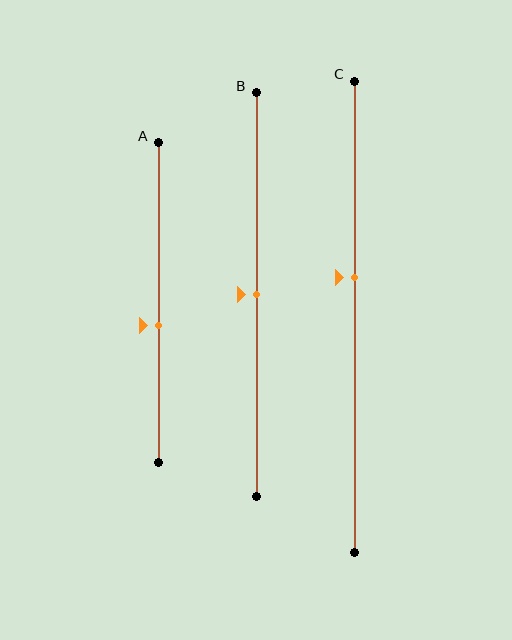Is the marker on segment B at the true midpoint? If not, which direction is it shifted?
Yes, the marker on segment B is at the true midpoint.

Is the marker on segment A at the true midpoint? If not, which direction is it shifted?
No, the marker on segment A is shifted downward by about 7% of the segment length.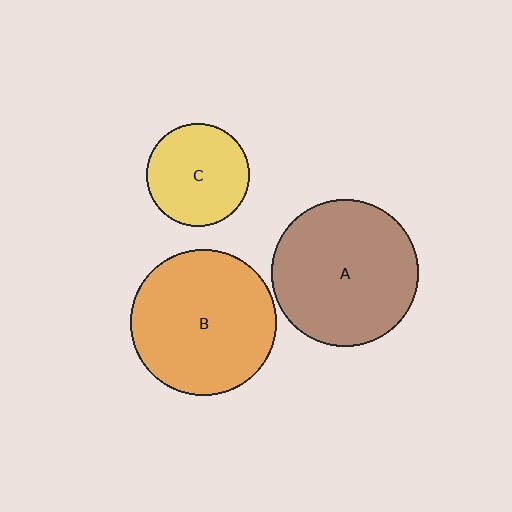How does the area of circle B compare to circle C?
Approximately 2.0 times.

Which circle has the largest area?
Circle A (brown).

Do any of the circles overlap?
No, none of the circles overlap.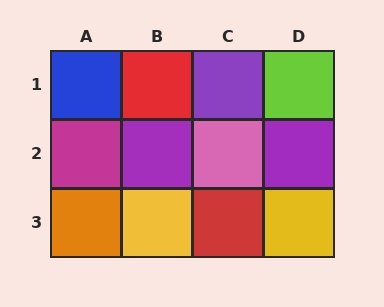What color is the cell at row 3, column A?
Orange.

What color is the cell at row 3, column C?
Red.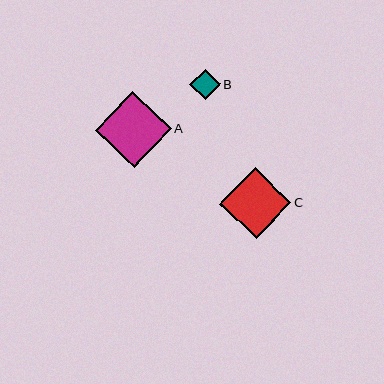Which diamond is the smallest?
Diamond B is the smallest with a size of approximately 30 pixels.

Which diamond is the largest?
Diamond A is the largest with a size of approximately 76 pixels.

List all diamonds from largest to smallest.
From largest to smallest: A, C, B.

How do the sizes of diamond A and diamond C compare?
Diamond A and diamond C are approximately the same size.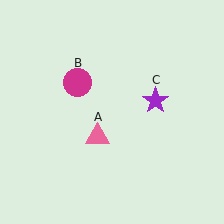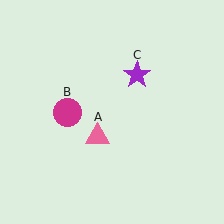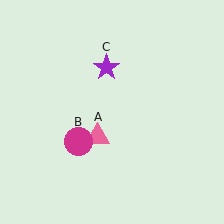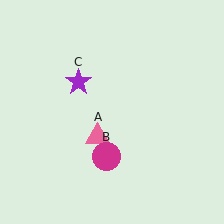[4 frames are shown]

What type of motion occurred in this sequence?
The magenta circle (object B), purple star (object C) rotated counterclockwise around the center of the scene.